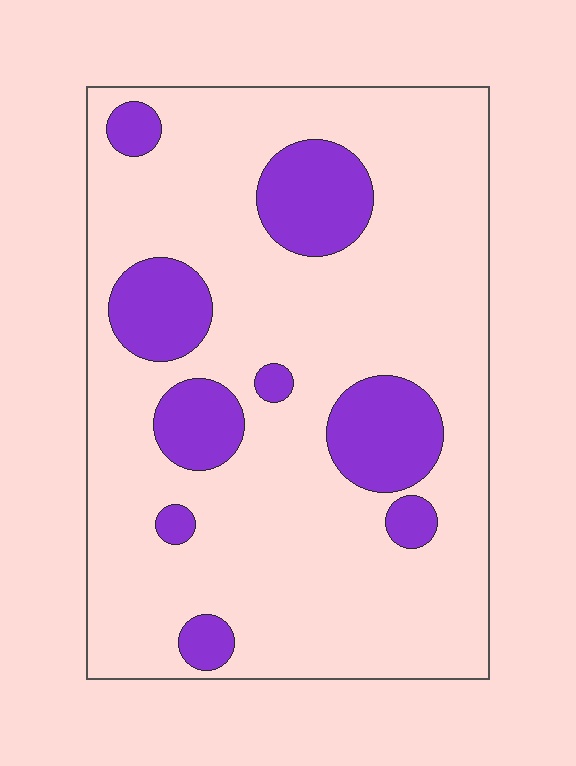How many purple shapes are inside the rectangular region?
9.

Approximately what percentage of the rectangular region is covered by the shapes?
Approximately 20%.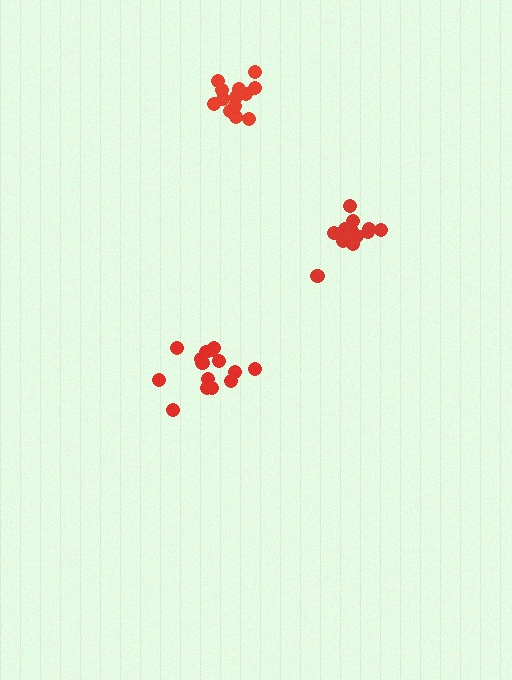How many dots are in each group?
Group 1: 14 dots, Group 2: 14 dots, Group 3: 15 dots (43 total).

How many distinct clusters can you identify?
There are 3 distinct clusters.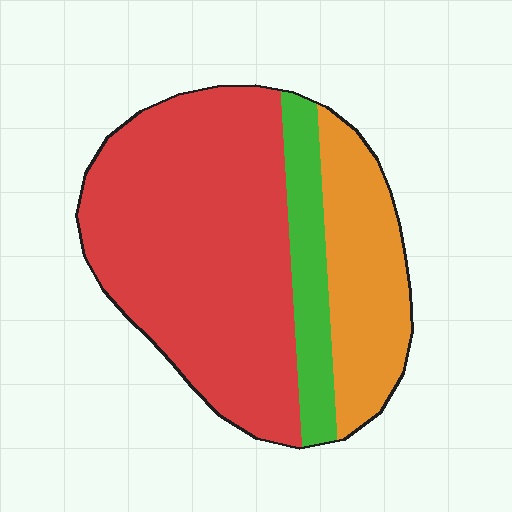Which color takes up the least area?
Green, at roughly 15%.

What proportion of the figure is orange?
Orange covers around 25% of the figure.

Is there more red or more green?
Red.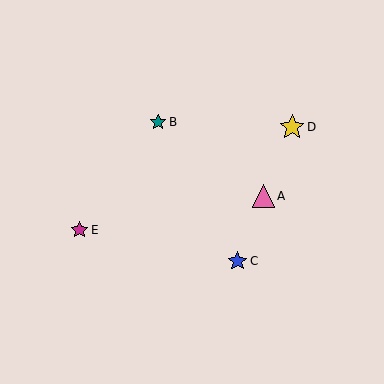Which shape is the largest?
The yellow star (labeled D) is the largest.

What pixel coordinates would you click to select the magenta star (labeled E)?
Click at (79, 230) to select the magenta star E.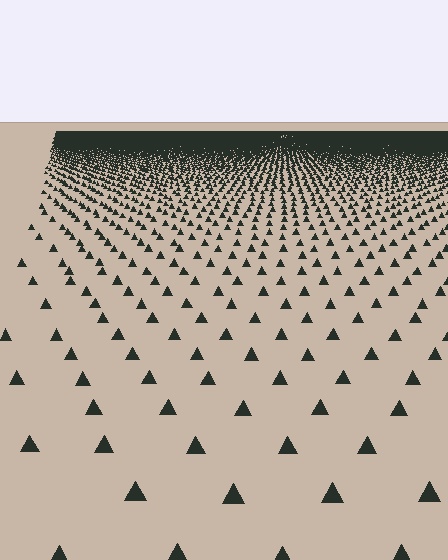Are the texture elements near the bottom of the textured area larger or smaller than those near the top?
Larger. Near the bottom, elements are closer to the viewer and appear at a bigger on-screen size.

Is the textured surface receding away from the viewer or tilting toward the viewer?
The surface is receding away from the viewer. Texture elements get smaller and denser toward the top.